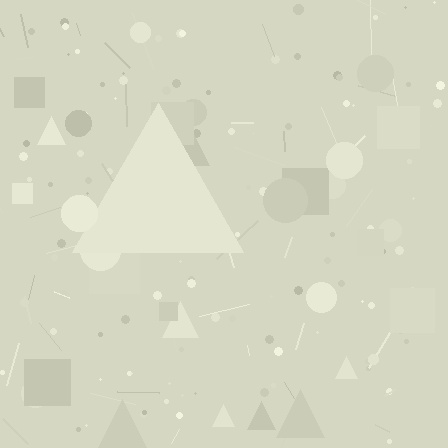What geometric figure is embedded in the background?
A triangle is embedded in the background.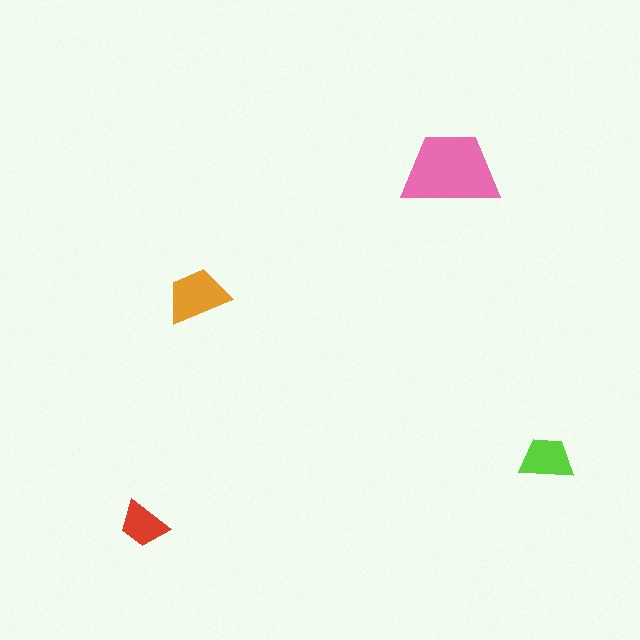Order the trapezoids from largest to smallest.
the pink one, the orange one, the lime one, the red one.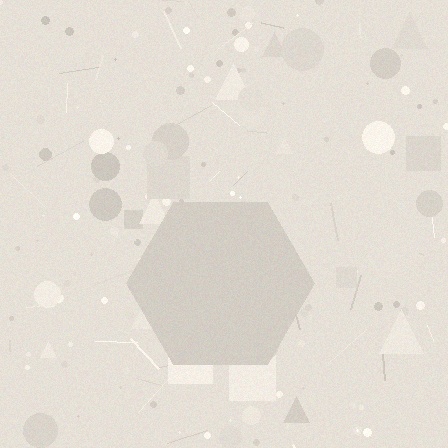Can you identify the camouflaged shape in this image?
The camouflaged shape is a hexagon.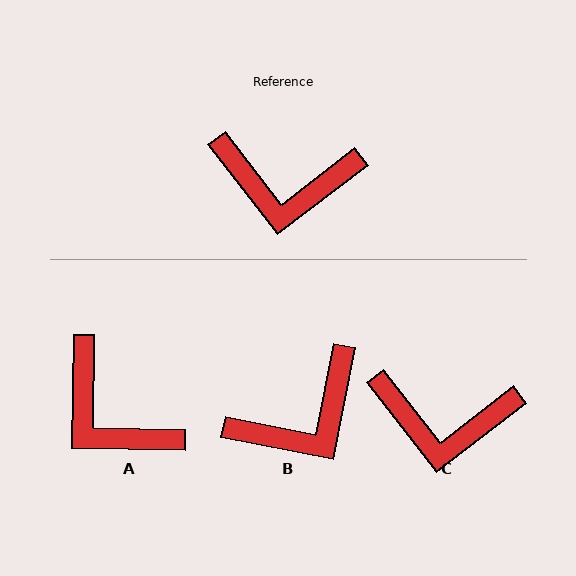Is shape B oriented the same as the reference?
No, it is off by about 41 degrees.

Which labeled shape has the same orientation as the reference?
C.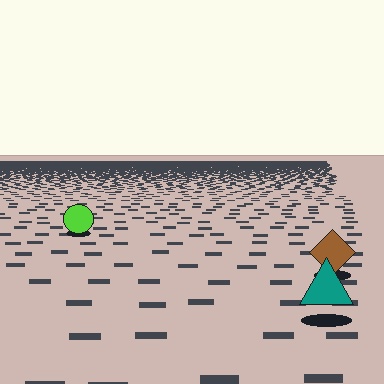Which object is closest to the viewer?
The teal triangle is closest. The texture marks near it are larger and more spread out.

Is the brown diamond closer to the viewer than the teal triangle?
No. The teal triangle is closer — you can tell from the texture gradient: the ground texture is coarser near it.